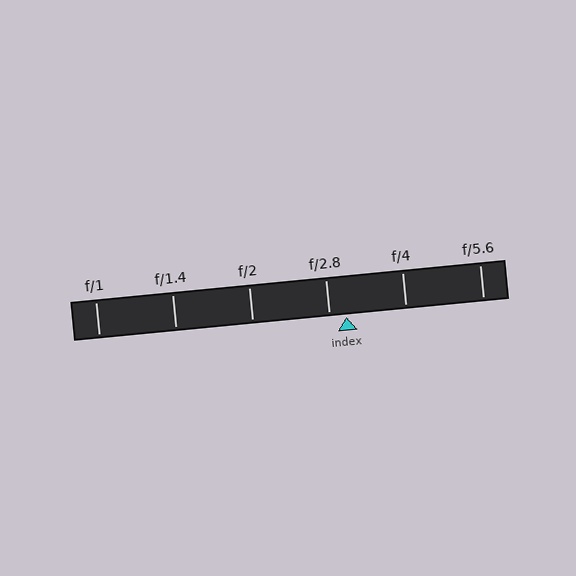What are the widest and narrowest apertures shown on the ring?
The widest aperture shown is f/1 and the narrowest is f/5.6.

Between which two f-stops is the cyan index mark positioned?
The index mark is between f/2.8 and f/4.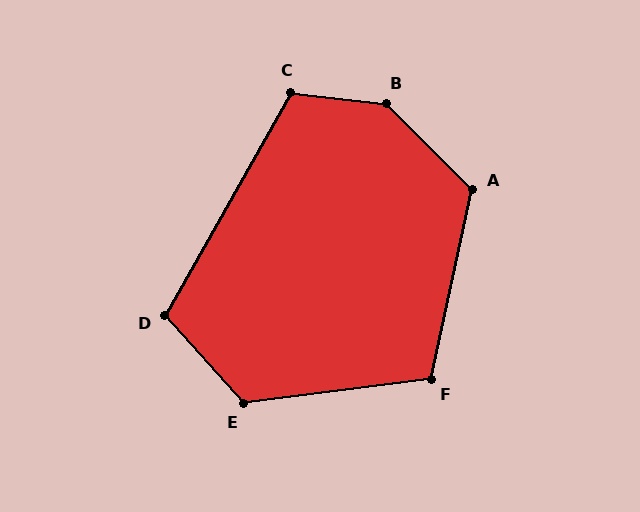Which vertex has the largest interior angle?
B, at approximately 142 degrees.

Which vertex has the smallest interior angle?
D, at approximately 109 degrees.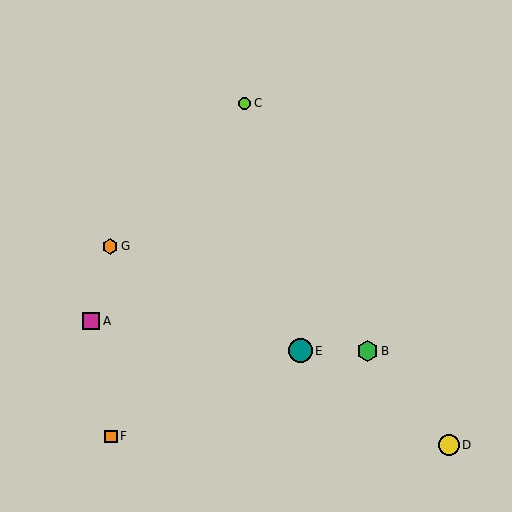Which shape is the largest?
The teal circle (labeled E) is the largest.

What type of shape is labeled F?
Shape F is an orange square.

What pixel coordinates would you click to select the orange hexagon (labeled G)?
Click at (110, 246) to select the orange hexagon G.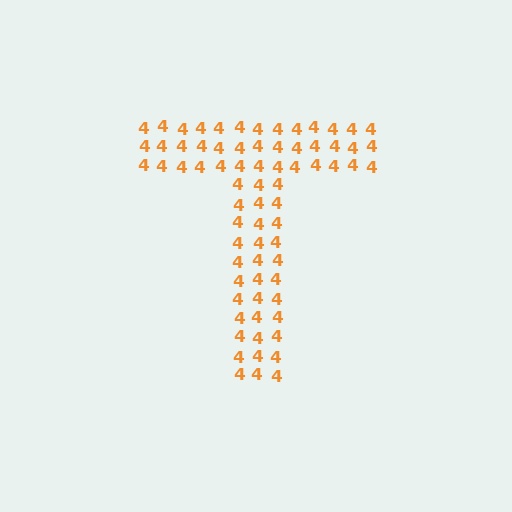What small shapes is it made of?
It is made of small digit 4's.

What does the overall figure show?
The overall figure shows the letter T.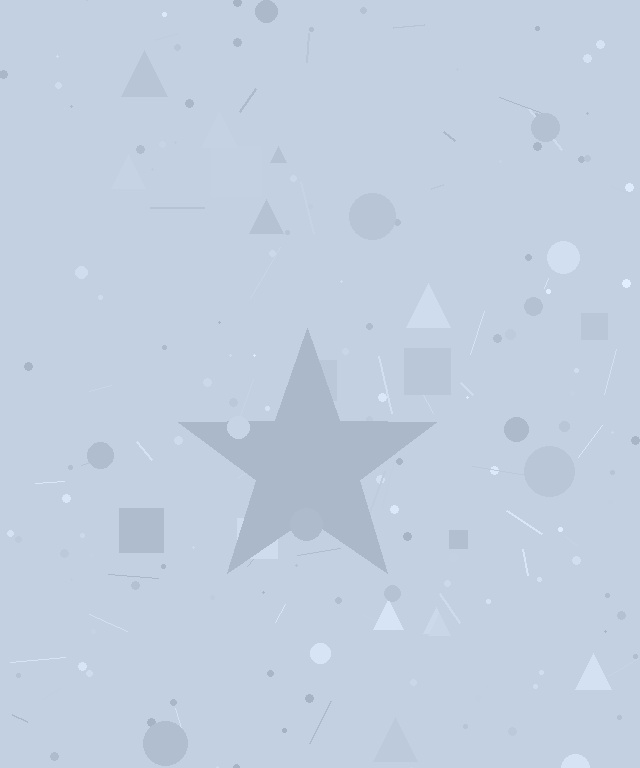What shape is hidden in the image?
A star is hidden in the image.